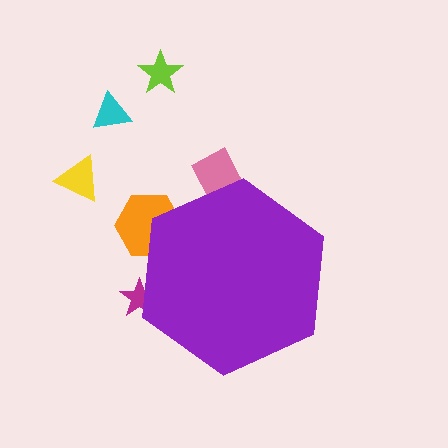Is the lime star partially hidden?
No, the lime star is fully visible.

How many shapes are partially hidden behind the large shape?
3 shapes are partially hidden.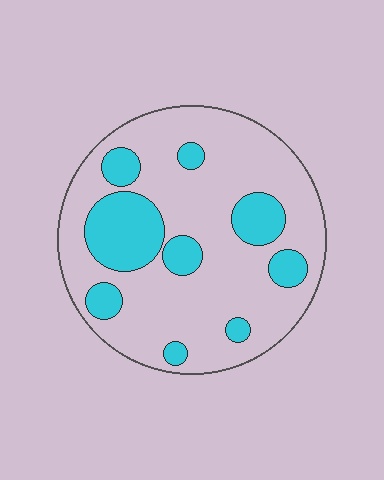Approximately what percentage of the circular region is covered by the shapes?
Approximately 25%.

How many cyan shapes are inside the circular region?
9.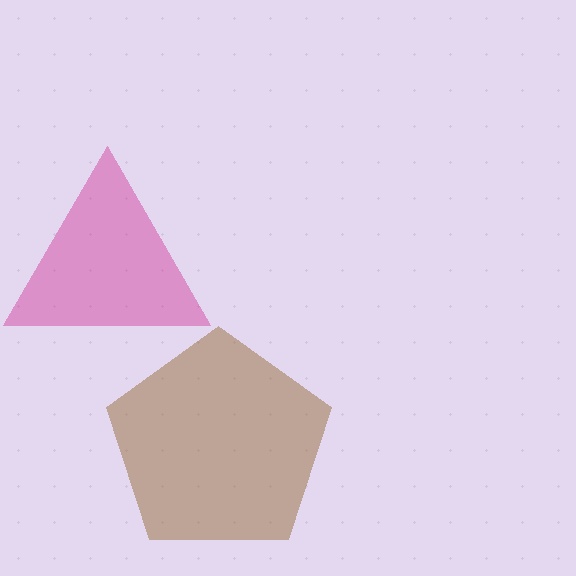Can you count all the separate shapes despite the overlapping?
Yes, there are 2 separate shapes.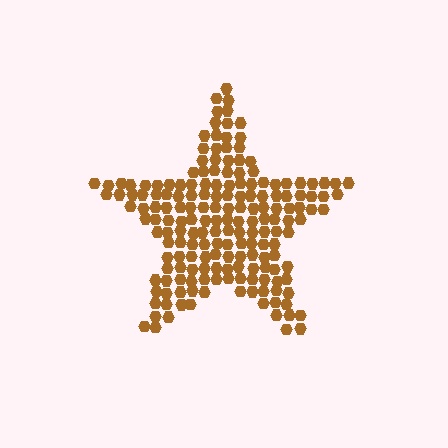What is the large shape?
The large shape is a star.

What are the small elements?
The small elements are hexagons.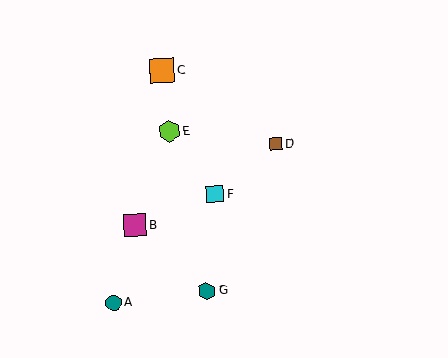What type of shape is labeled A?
Shape A is a teal circle.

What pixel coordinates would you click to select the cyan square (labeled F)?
Click at (215, 194) to select the cyan square F.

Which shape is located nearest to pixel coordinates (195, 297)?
The teal hexagon (labeled G) at (206, 291) is nearest to that location.